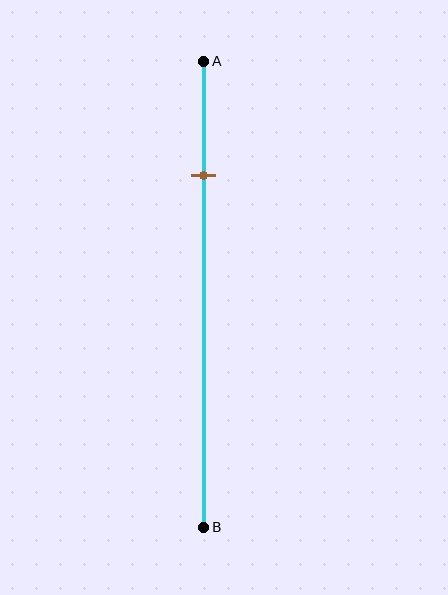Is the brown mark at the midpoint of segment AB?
No, the mark is at about 25% from A, not at the 50% midpoint.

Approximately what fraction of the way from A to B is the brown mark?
The brown mark is approximately 25% of the way from A to B.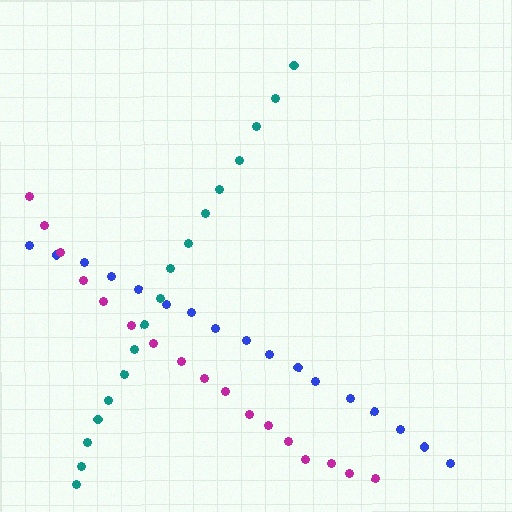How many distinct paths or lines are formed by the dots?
There are 3 distinct paths.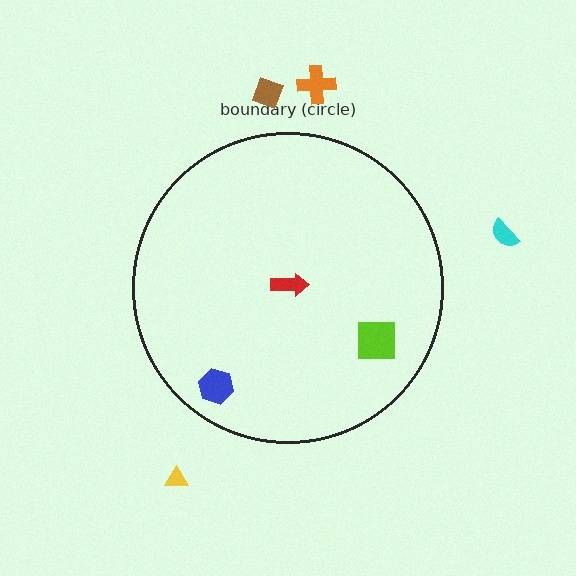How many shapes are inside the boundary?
3 inside, 4 outside.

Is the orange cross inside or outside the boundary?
Outside.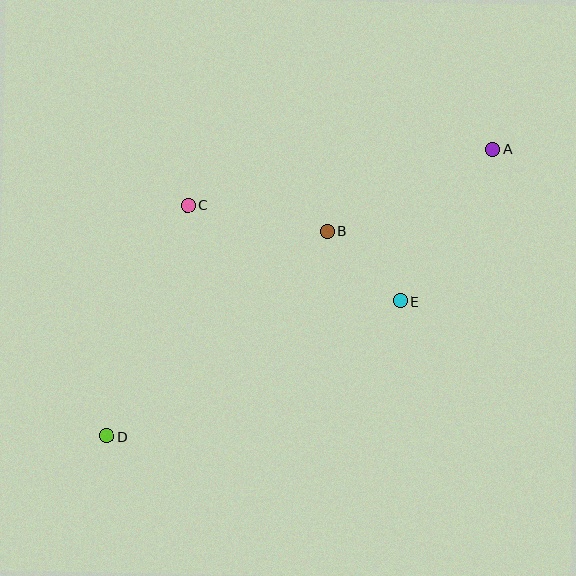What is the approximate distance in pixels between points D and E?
The distance between D and E is approximately 323 pixels.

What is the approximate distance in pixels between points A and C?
The distance between A and C is approximately 310 pixels.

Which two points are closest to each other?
Points B and E are closest to each other.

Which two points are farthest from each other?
Points A and D are farthest from each other.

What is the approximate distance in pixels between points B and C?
The distance between B and C is approximately 142 pixels.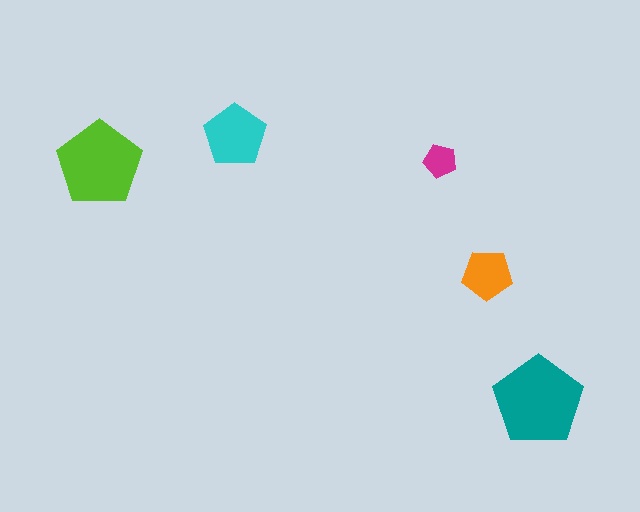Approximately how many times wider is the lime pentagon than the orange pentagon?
About 1.5 times wider.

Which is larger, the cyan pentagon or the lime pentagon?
The lime one.